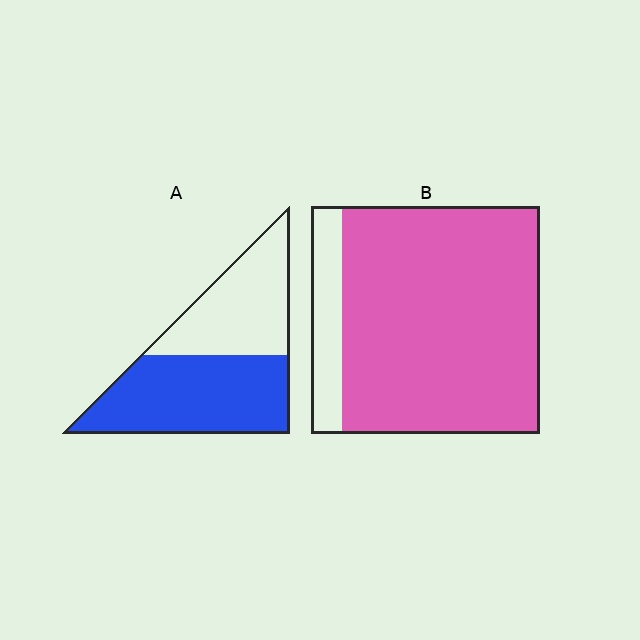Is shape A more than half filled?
Yes.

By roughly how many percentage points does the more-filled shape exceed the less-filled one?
By roughly 30 percentage points (B over A).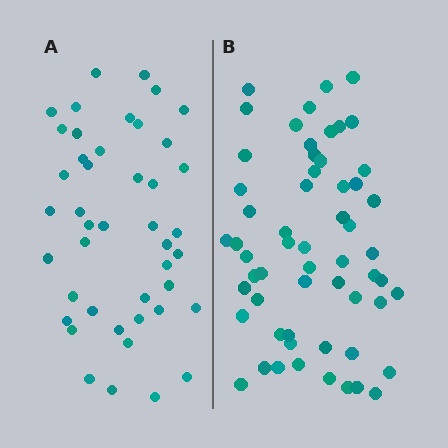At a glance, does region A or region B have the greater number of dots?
Region B (the right region) has more dots.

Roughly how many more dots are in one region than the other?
Region B has approximately 15 more dots than region A.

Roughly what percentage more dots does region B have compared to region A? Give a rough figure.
About 30% more.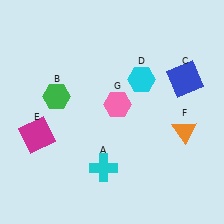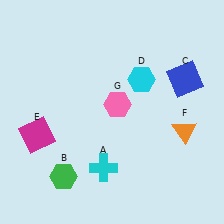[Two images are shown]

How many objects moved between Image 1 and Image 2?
1 object moved between the two images.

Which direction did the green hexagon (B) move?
The green hexagon (B) moved down.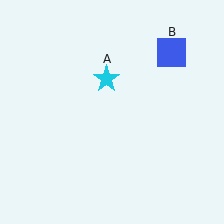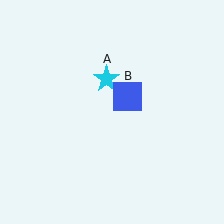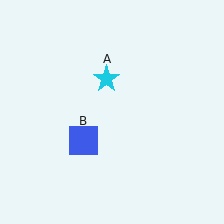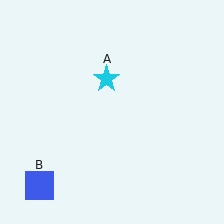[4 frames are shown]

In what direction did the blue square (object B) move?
The blue square (object B) moved down and to the left.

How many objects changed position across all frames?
1 object changed position: blue square (object B).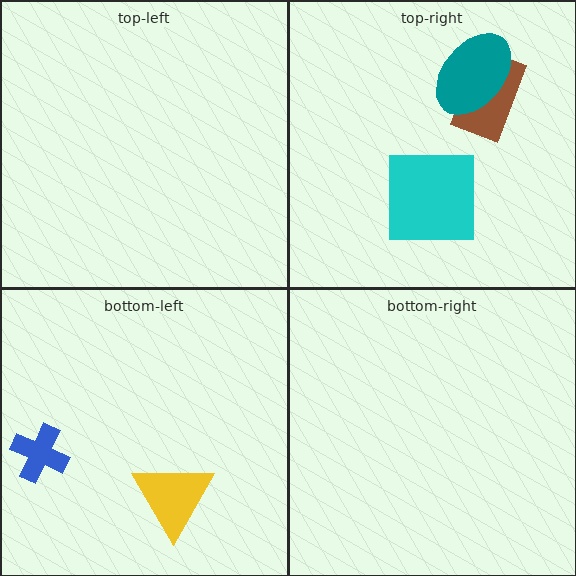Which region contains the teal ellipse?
The top-right region.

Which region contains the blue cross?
The bottom-left region.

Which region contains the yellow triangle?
The bottom-left region.